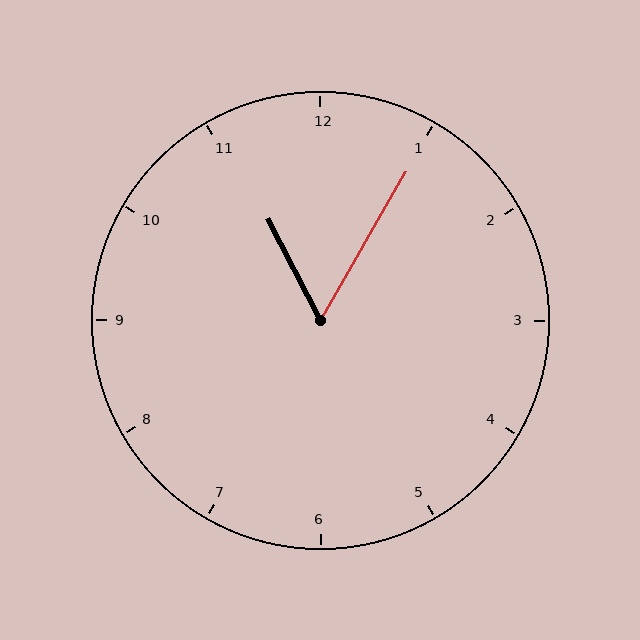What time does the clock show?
11:05.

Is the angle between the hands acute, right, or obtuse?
It is acute.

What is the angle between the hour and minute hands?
Approximately 58 degrees.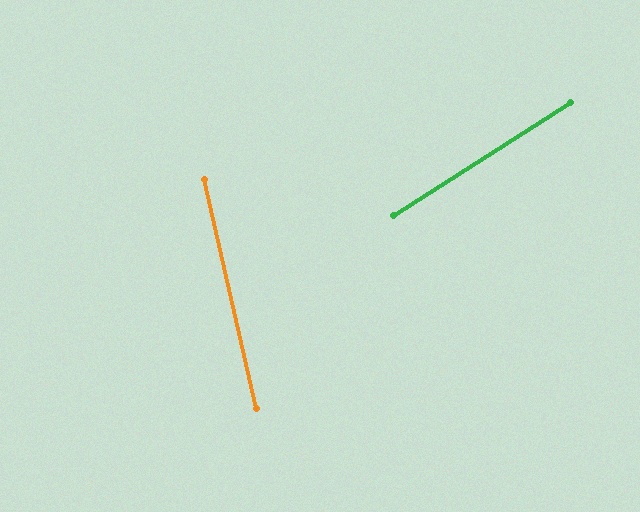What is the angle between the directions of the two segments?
Approximately 70 degrees.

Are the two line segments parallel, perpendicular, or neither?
Neither parallel nor perpendicular — they differ by about 70°.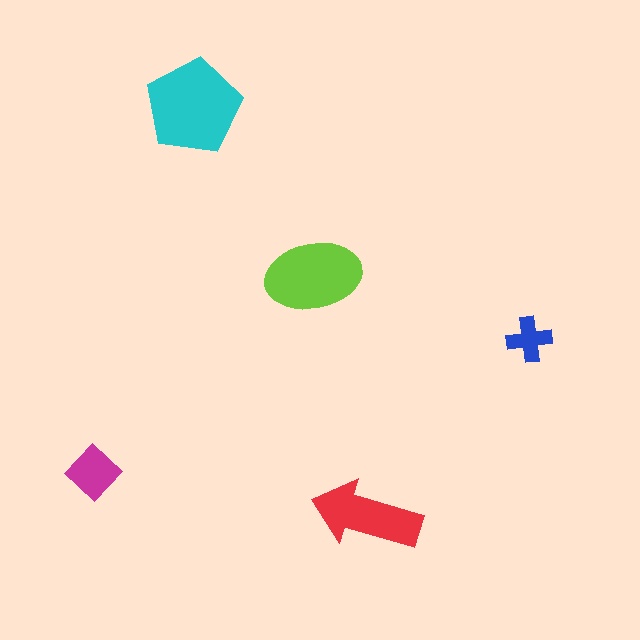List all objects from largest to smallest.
The cyan pentagon, the lime ellipse, the red arrow, the magenta diamond, the blue cross.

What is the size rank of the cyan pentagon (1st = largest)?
1st.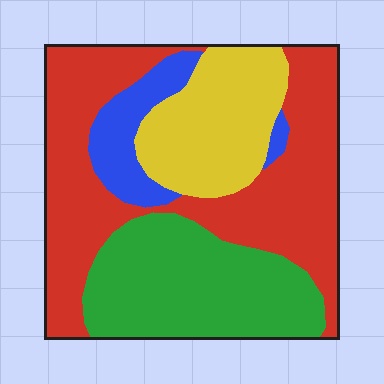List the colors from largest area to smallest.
From largest to smallest: red, green, yellow, blue.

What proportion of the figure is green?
Green takes up between a quarter and a half of the figure.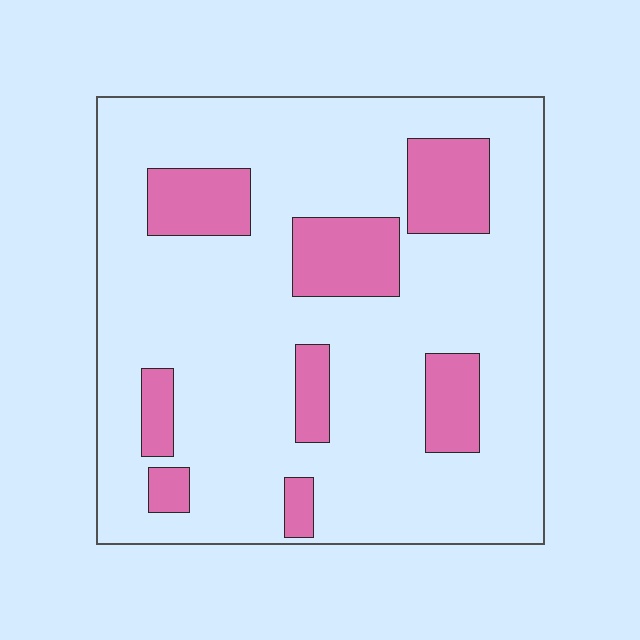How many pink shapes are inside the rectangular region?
8.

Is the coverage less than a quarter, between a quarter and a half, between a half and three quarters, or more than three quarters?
Less than a quarter.